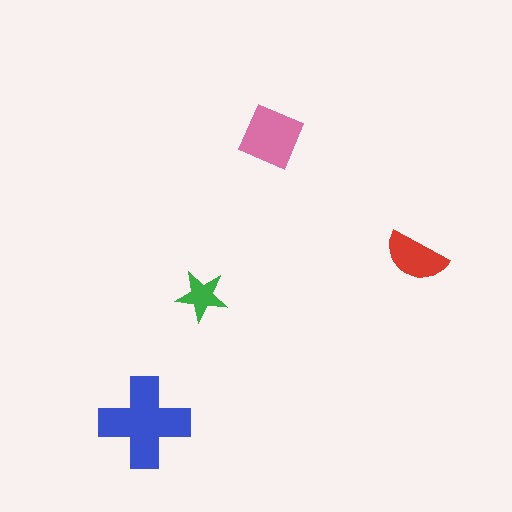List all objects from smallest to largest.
The green star, the red semicircle, the pink diamond, the blue cross.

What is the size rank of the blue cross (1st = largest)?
1st.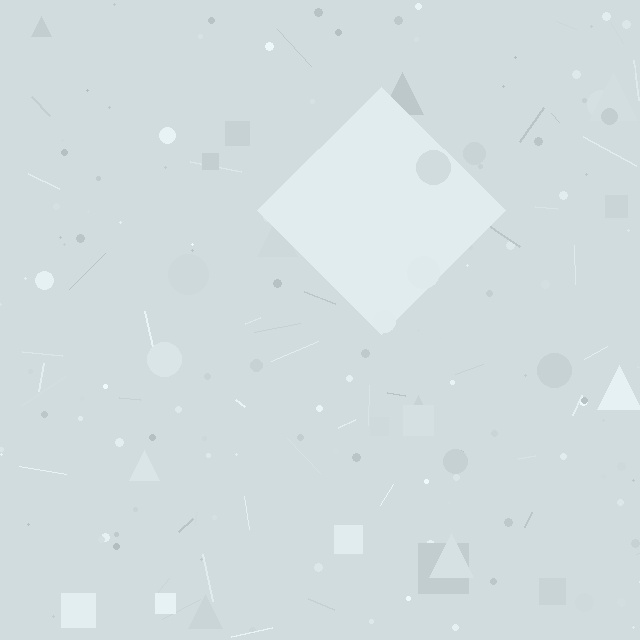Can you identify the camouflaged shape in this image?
The camouflaged shape is a diamond.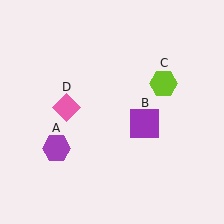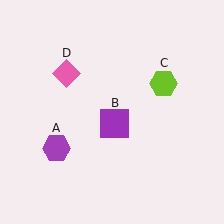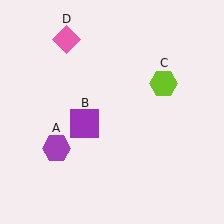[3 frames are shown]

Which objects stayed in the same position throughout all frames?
Purple hexagon (object A) and lime hexagon (object C) remained stationary.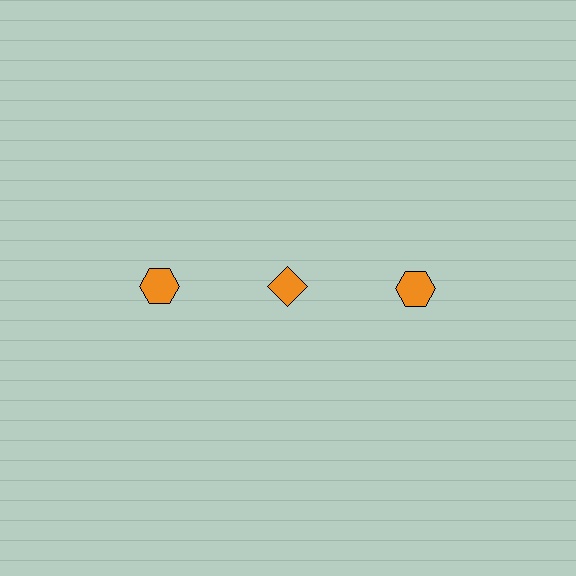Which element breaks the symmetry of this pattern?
The orange diamond in the top row, second from left column breaks the symmetry. All other shapes are orange hexagons.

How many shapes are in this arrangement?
There are 3 shapes arranged in a grid pattern.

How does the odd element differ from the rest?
It has a different shape: diamond instead of hexagon.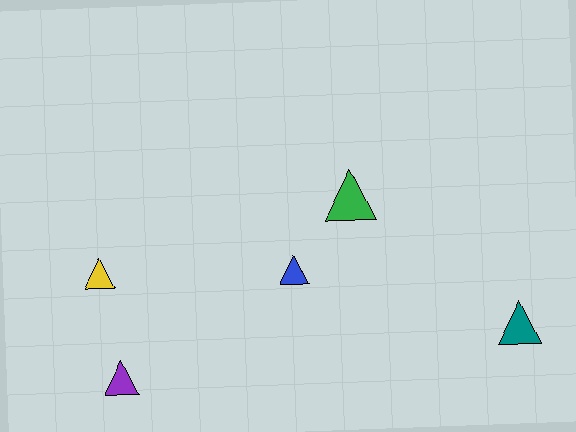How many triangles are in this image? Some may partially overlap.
There are 5 triangles.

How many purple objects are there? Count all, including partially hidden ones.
There is 1 purple object.